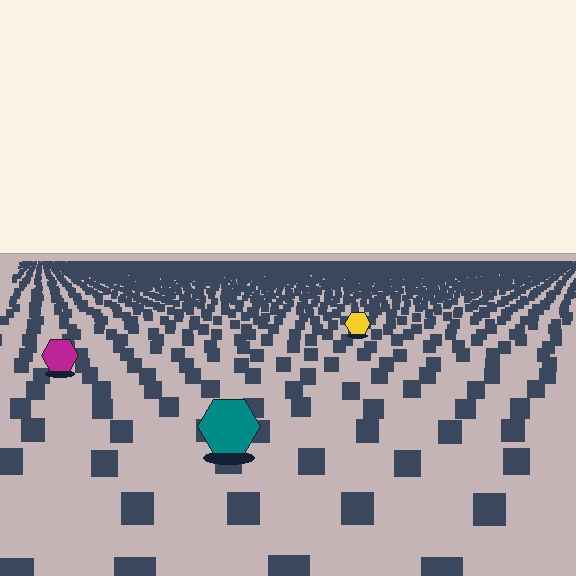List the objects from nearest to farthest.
From nearest to farthest: the teal hexagon, the magenta hexagon, the yellow hexagon.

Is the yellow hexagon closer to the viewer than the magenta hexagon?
No. The magenta hexagon is closer — you can tell from the texture gradient: the ground texture is coarser near it.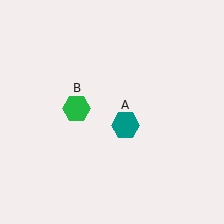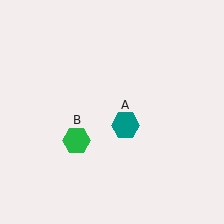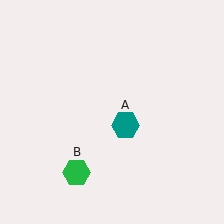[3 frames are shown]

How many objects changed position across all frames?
1 object changed position: green hexagon (object B).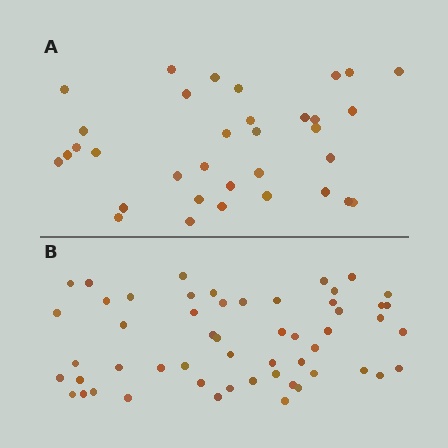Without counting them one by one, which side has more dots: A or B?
Region B (the bottom region) has more dots.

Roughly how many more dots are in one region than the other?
Region B has approximately 20 more dots than region A.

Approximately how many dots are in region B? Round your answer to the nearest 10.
About 50 dots. (The exact count is 54, which rounds to 50.)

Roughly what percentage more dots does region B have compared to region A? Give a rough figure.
About 60% more.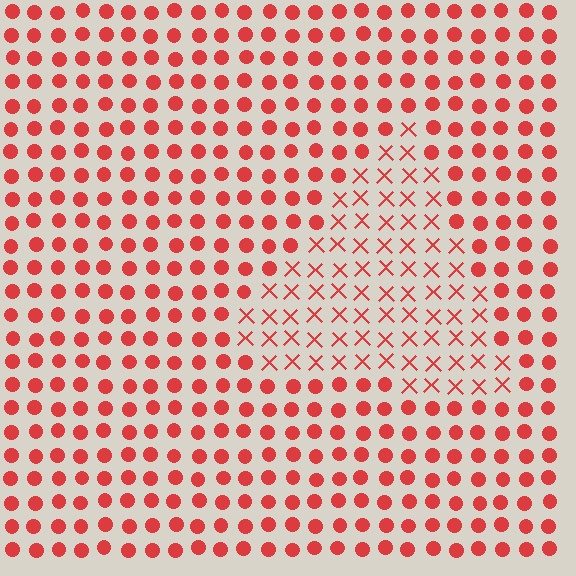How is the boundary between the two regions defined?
The boundary is defined by a change in element shape: X marks inside vs. circles outside. All elements share the same color and spacing.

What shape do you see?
I see a triangle.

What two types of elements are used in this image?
The image uses X marks inside the triangle region and circles outside it.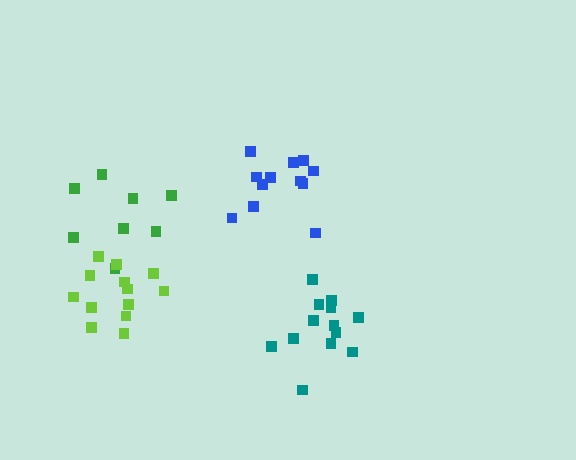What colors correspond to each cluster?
The clusters are colored: blue, green, teal, lime.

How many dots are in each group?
Group 1: 12 dots, Group 2: 8 dots, Group 3: 13 dots, Group 4: 13 dots (46 total).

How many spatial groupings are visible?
There are 4 spatial groupings.